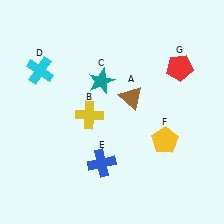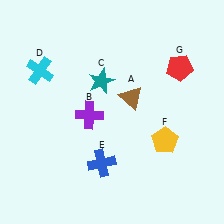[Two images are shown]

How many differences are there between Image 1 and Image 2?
There is 1 difference between the two images.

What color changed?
The cross (B) changed from yellow in Image 1 to purple in Image 2.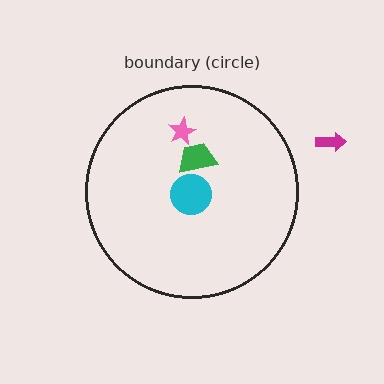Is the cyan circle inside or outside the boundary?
Inside.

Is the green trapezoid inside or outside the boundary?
Inside.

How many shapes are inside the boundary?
3 inside, 1 outside.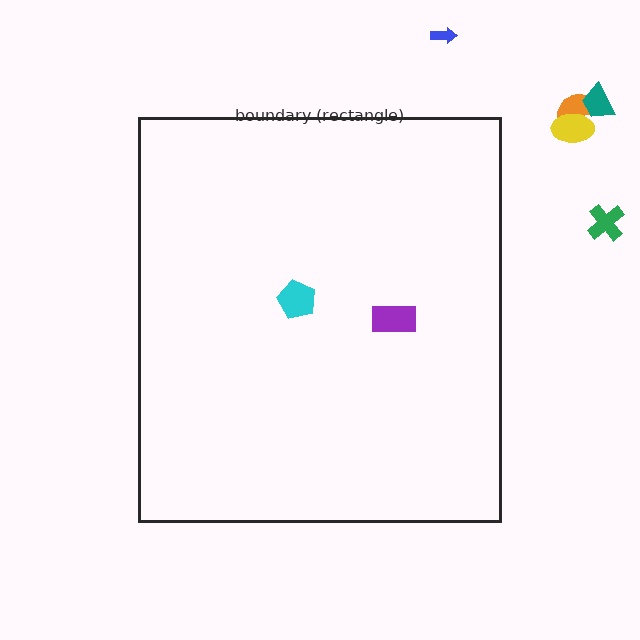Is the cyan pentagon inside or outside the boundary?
Inside.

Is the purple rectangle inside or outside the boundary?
Inside.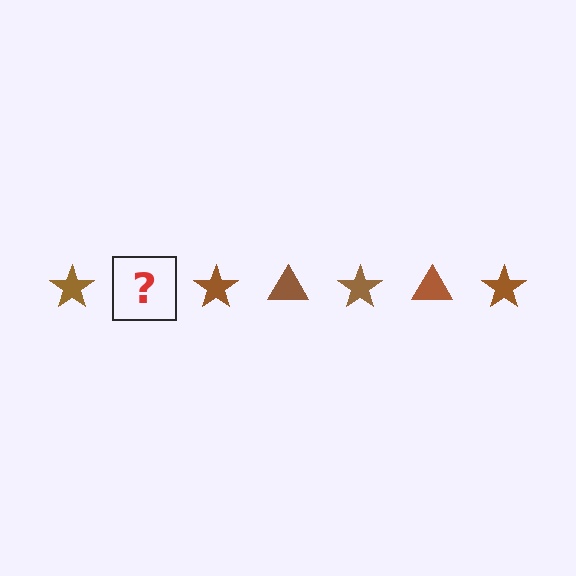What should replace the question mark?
The question mark should be replaced with a brown triangle.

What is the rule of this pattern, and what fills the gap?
The rule is that the pattern cycles through star, triangle shapes in brown. The gap should be filled with a brown triangle.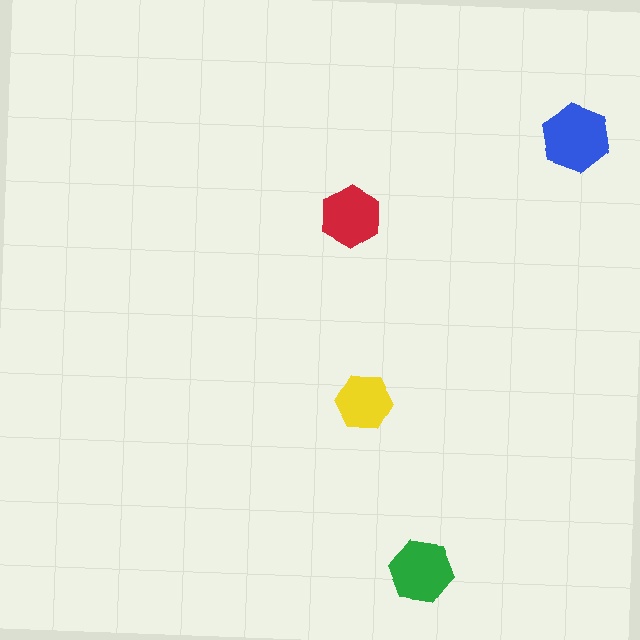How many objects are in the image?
There are 4 objects in the image.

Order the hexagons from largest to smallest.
the blue one, the green one, the red one, the yellow one.